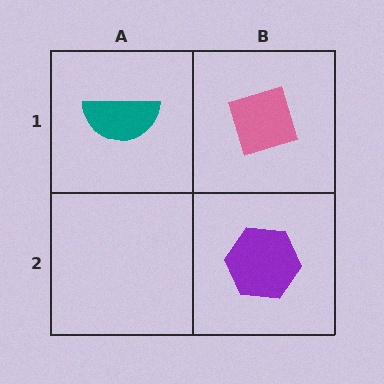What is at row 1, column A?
A teal semicircle.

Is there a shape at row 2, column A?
No, that cell is empty.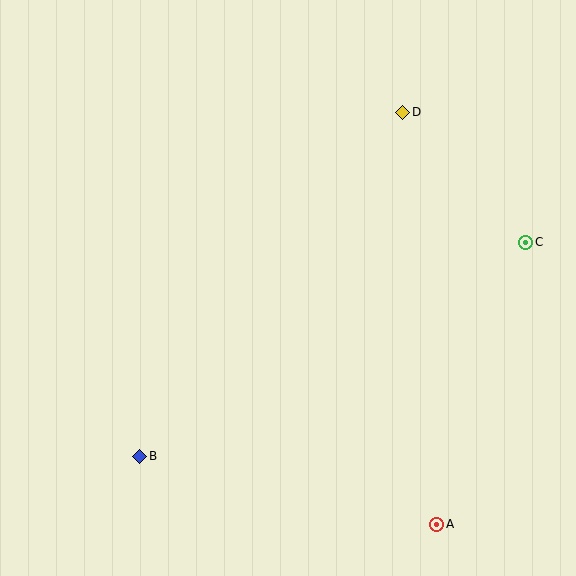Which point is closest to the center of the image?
Point D at (403, 112) is closest to the center.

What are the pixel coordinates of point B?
Point B is at (140, 456).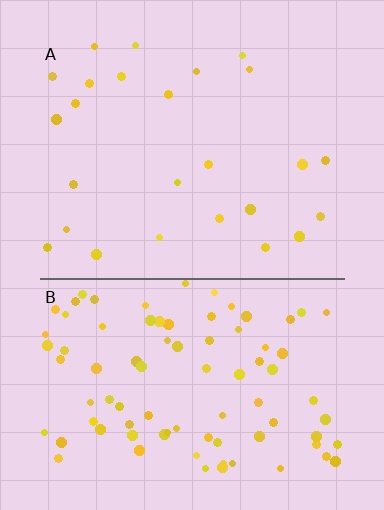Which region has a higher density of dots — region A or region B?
B (the bottom).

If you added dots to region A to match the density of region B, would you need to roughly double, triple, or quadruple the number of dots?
Approximately triple.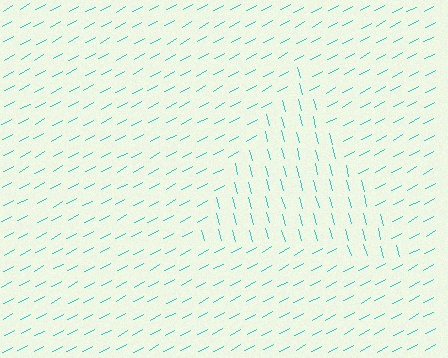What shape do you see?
I see a triangle.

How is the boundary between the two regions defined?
The boundary is defined purely by a change in line orientation (approximately 77 degrees difference). All lines are the same color and thickness.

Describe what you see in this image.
The image is filled with small cyan line segments. A triangle region in the image has lines oriented differently from the surrounding lines, creating a visible texture boundary.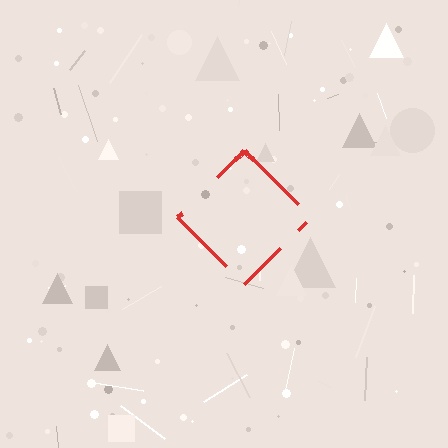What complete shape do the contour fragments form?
The contour fragments form a diamond.